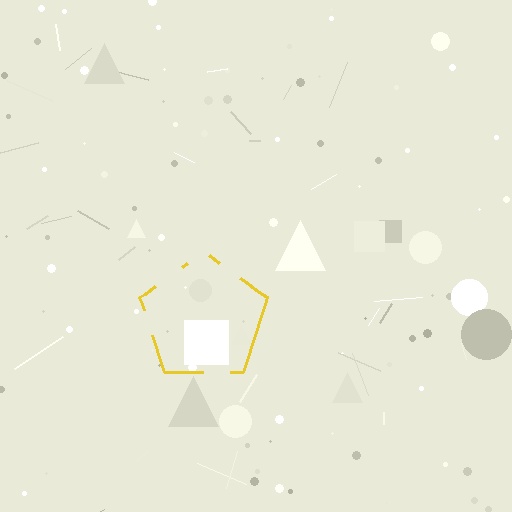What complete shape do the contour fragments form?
The contour fragments form a pentagon.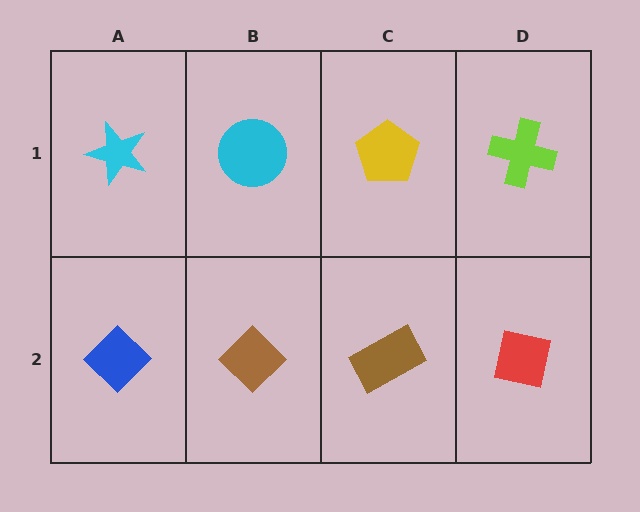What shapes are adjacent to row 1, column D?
A red square (row 2, column D), a yellow pentagon (row 1, column C).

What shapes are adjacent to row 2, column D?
A lime cross (row 1, column D), a brown rectangle (row 2, column C).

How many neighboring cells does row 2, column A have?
2.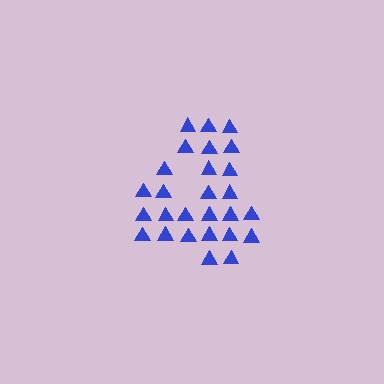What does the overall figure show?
The overall figure shows the digit 4.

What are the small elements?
The small elements are triangles.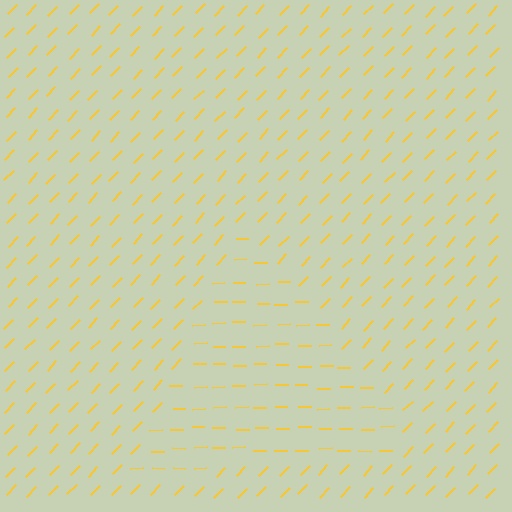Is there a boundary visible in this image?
Yes, there is a texture boundary formed by a change in line orientation.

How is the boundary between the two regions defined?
The boundary is defined purely by a change in line orientation (approximately 45 degrees difference). All lines are the same color and thickness.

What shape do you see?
I see a triangle.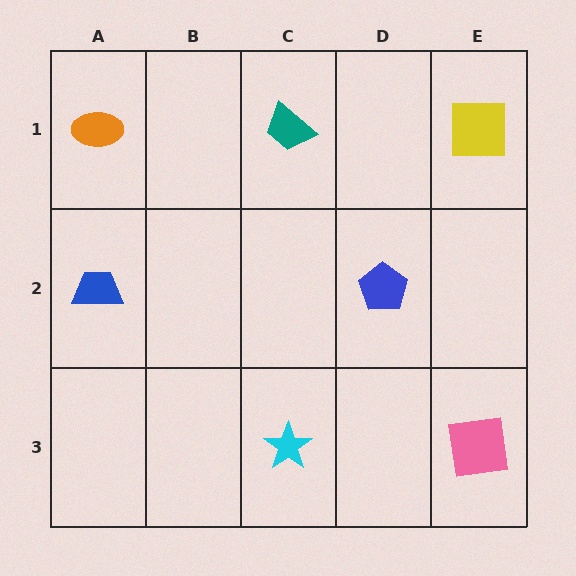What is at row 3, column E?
A pink square.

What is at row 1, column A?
An orange ellipse.